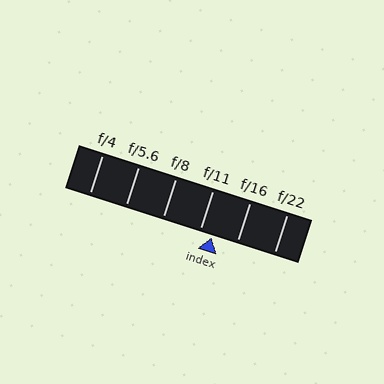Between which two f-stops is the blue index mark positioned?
The index mark is between f/11 and f/16.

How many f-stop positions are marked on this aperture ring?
There are 6 f-stop positions marked.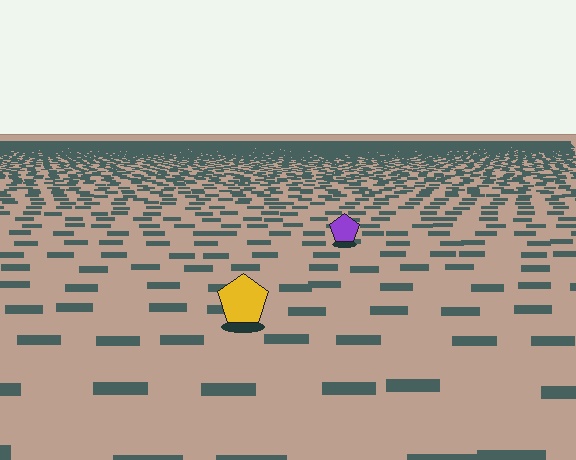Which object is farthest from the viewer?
The purple pentagon is farthest from the viewer. It appears smaller and the ground texture around it is denser.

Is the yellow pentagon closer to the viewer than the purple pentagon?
Yes. The yellow pentagon is closer — you can tell from the texture gradient: the ground texture is coarser near it.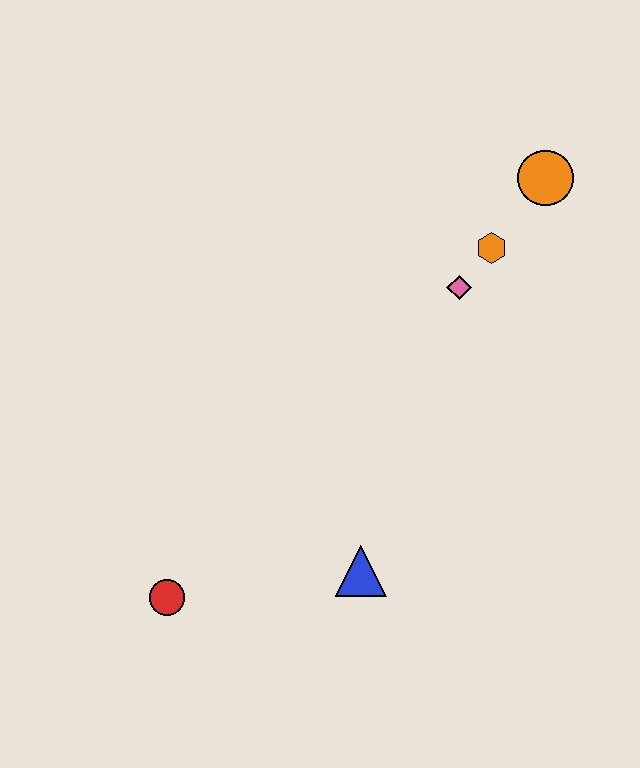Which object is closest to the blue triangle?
The red circle is closest to the blue triangle.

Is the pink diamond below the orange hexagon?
Yes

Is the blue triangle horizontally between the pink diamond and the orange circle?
No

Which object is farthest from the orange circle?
The red circle is farthest from the orange circle.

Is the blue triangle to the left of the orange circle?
Yes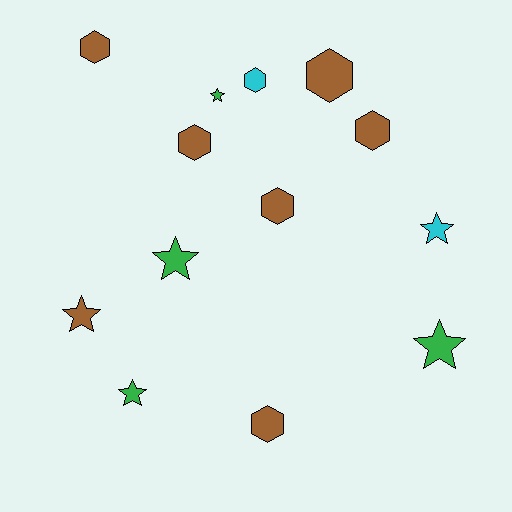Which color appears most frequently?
Brown, with 7 objects.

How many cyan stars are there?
There is 1 cyan star.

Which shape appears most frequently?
Hexagon, with 7 objects.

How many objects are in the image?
There are 13 objects.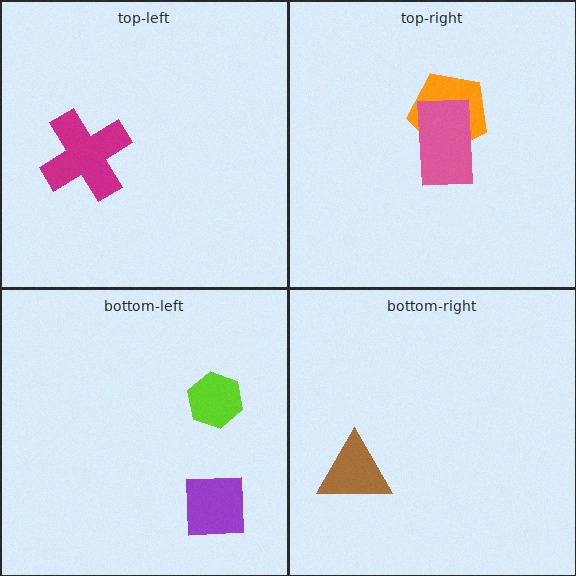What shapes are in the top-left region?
The magenta cross.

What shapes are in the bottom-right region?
The brown triangle.